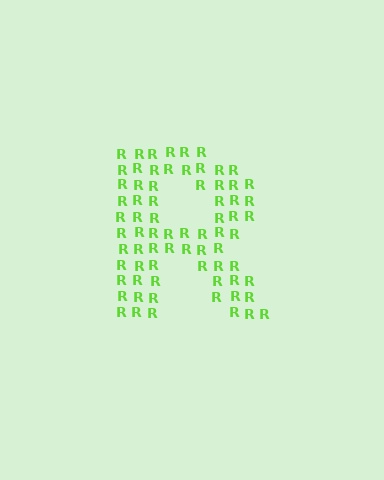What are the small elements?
The small elements are letter R's.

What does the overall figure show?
The overall figure shows the letter R.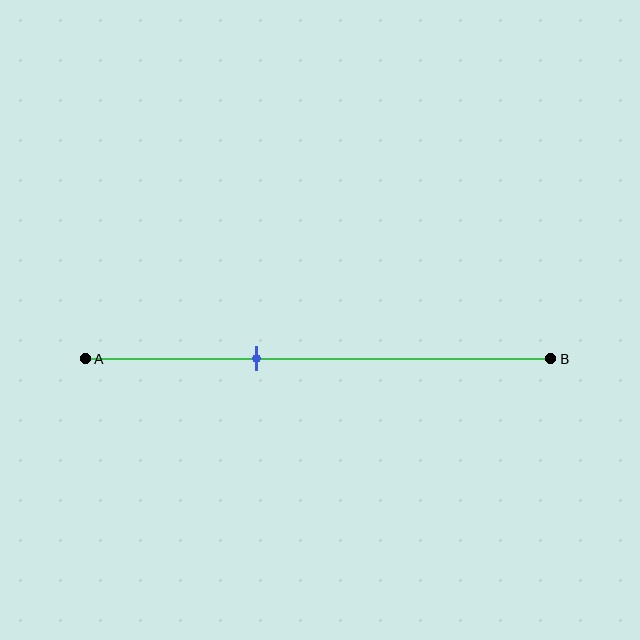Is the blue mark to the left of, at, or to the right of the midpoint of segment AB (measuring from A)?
The blue mark is to the left of the midpoint of segment AB.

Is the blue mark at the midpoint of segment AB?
No, the mark is at about 35% from A, not at the 50% midpoint.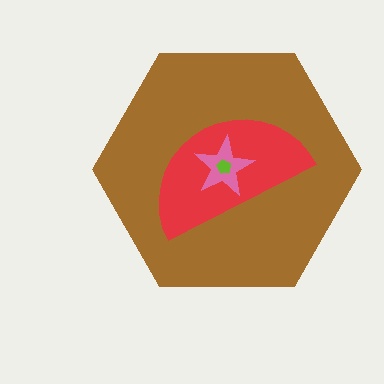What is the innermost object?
The lime pentagon.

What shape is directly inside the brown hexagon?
The red semicircle.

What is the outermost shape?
The brown hexagon.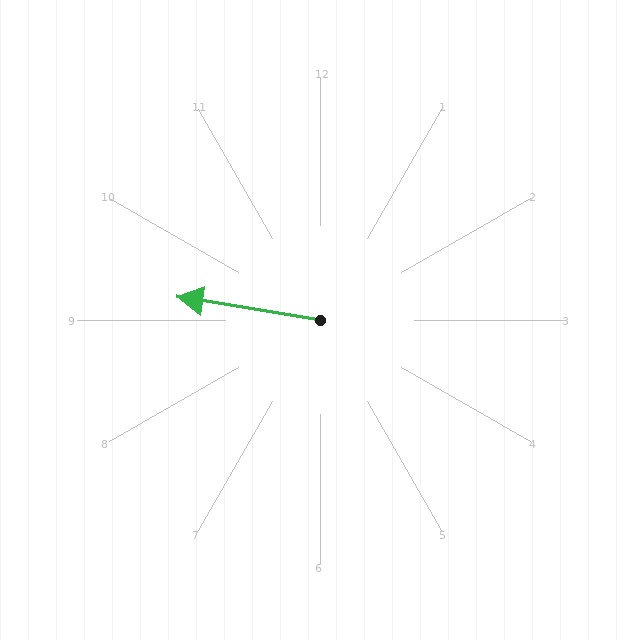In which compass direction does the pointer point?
West.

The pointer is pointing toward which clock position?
Roughly 9 o'clock.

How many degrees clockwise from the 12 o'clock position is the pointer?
Approximately 279 degrees.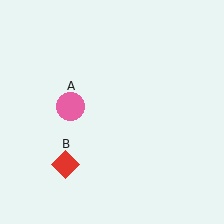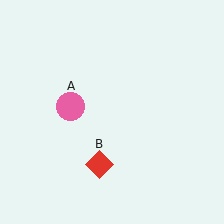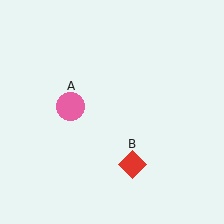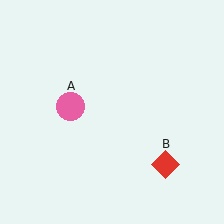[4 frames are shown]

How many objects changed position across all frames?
1 object changed position: red diamond (object B).